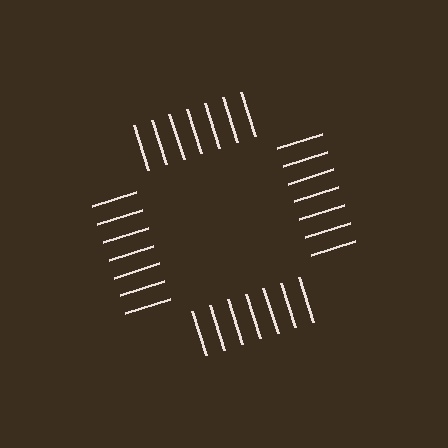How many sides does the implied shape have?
4 sides — the line-ends trace a square.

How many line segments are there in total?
28 — 7 along each of the 4 edges.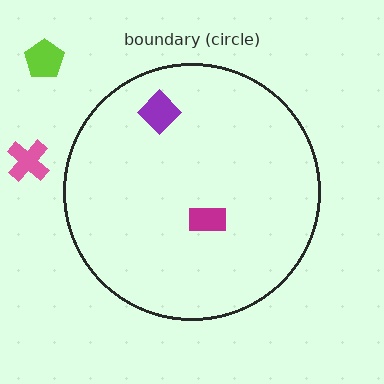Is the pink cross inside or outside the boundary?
Outside.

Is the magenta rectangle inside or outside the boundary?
Inside.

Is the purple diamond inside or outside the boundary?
Inside.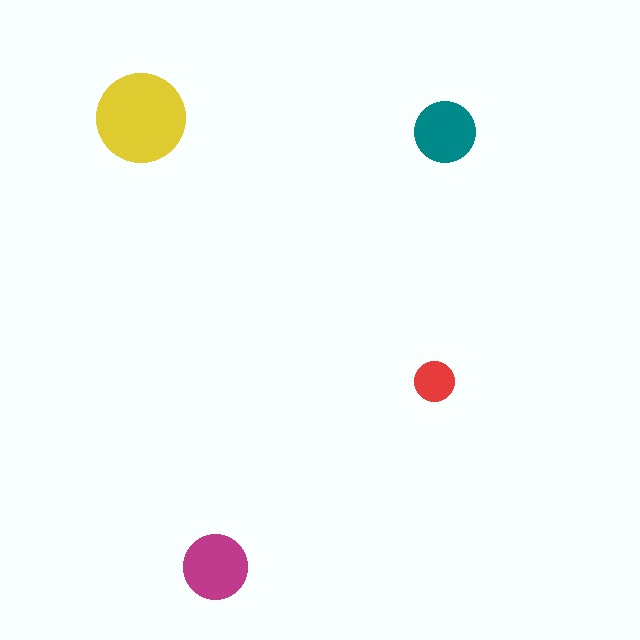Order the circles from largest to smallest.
the yellow one, the magenta one, the teal one, the red one.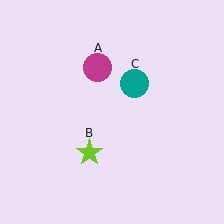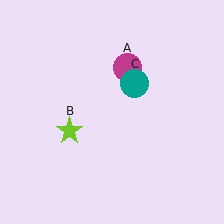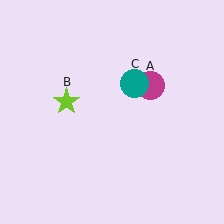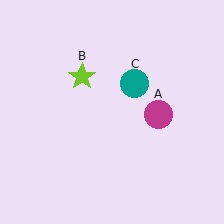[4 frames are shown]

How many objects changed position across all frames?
2 objects changed position: magenta circle (object A), lime star (object B).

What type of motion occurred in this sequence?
The magenta circle (object A), lime star (object B) rotated clockwise around the center of the scene.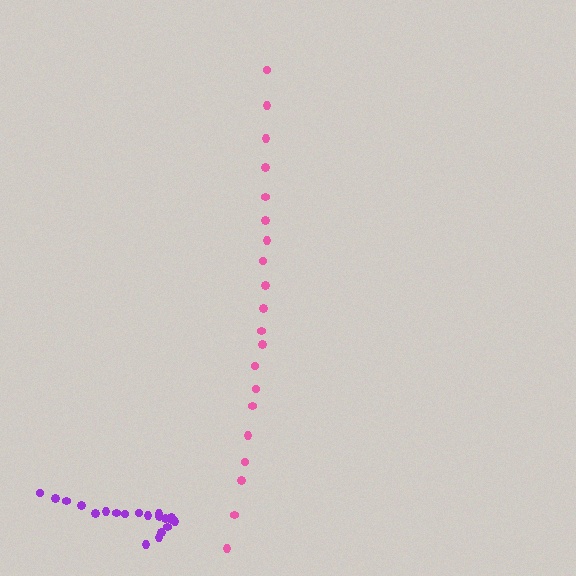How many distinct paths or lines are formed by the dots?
There are 2 distinct paths.